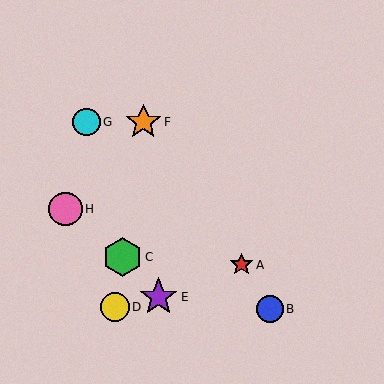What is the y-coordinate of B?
Object B is at y≈309.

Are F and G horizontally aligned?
Yes, both are at y≈122.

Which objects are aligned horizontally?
Objects F, G are aligned horizontally.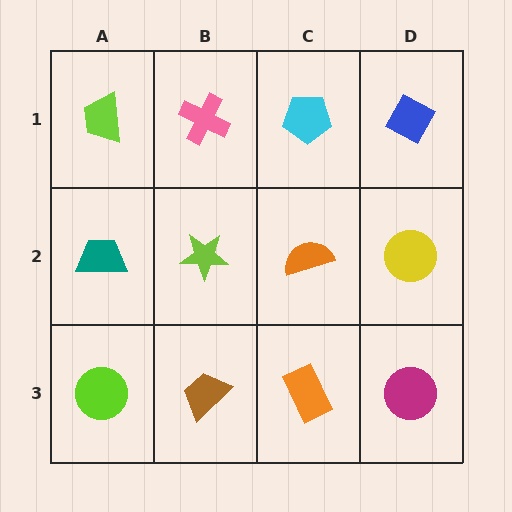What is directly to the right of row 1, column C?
A blue diamond.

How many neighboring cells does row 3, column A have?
2.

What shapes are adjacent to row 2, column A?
A lime trapezoid (row 1, column A), a lime circle (row 3, column A), a lime star (row 2, column B).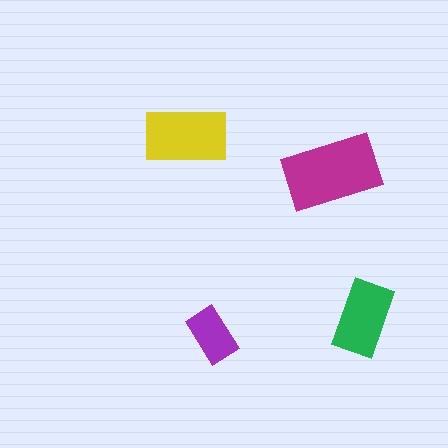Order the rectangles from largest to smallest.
the magenta one, the yellow one, the green one, the purple one.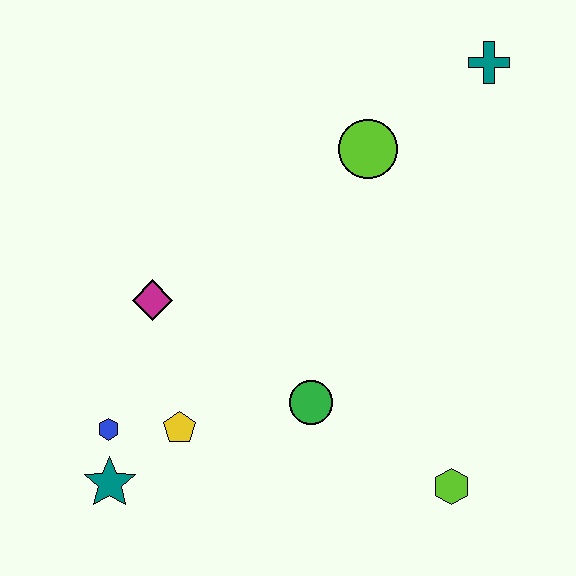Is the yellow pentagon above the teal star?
Yes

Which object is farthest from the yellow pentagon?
The teal cross is farthest from the yellow pentagon.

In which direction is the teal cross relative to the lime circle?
The teal cross is to the right of the lime circle.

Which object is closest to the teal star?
The blue hexagon is closest to the teal star.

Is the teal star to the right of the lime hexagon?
No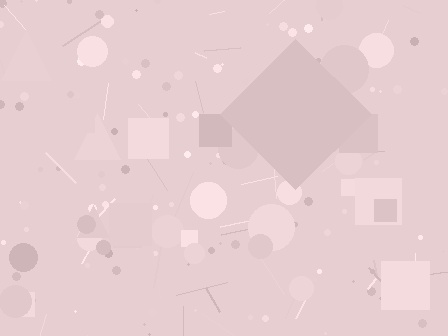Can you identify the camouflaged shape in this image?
The camouflaged shape is a diamond.